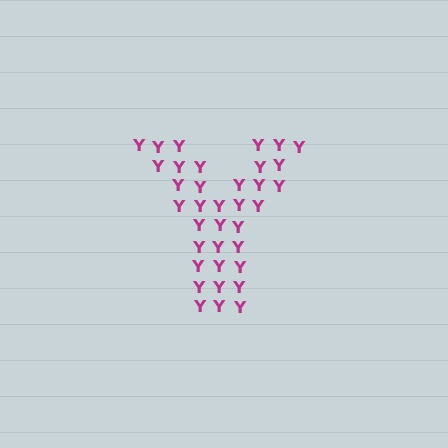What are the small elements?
The small elements are letter Y's.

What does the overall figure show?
The overall figure shows the letter Y.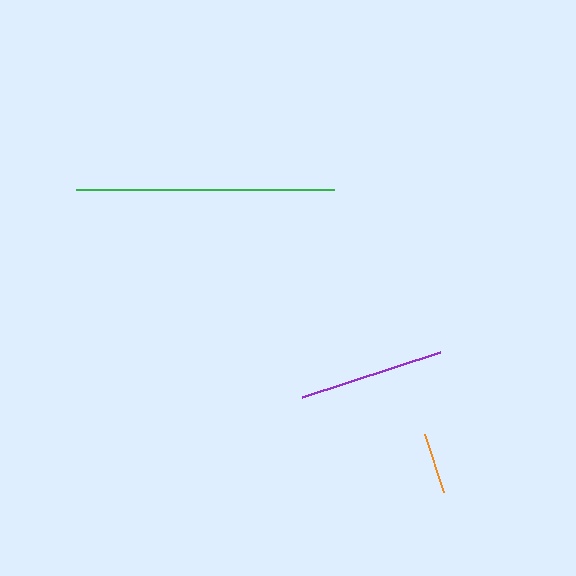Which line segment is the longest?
The green line is the longest at approximately 258 pixels.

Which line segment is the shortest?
The orange line is the shortest at approximately 61 pixels.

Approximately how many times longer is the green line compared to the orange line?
The green line is approximately 4.2 times the length of the orange line.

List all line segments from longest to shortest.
From longest to shortest: green, purple, orange.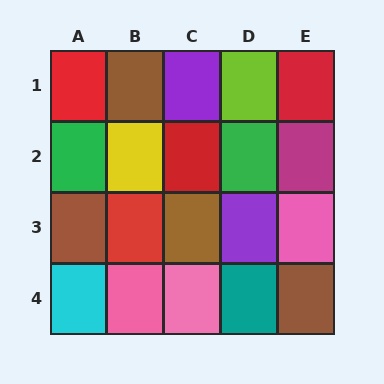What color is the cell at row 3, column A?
Brown.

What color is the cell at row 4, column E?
Brown.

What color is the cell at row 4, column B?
Pink.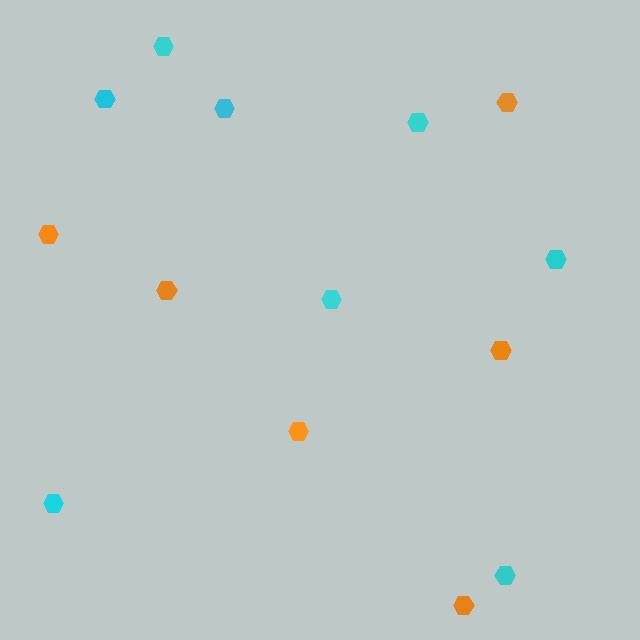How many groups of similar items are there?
There are 2 groups: one group of orange hexagons (6) and one group of cyan hexagons (8).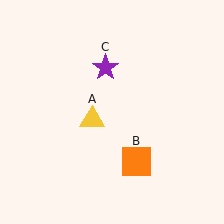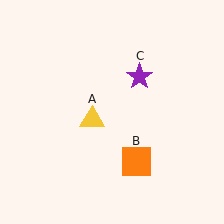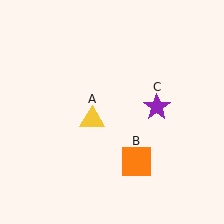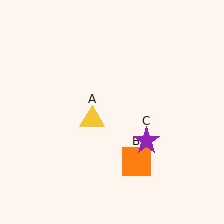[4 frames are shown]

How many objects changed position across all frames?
1 object changed position: purple star (object C).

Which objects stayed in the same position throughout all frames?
Yellow triangle (object A) and orange square (object B) remained stationary.